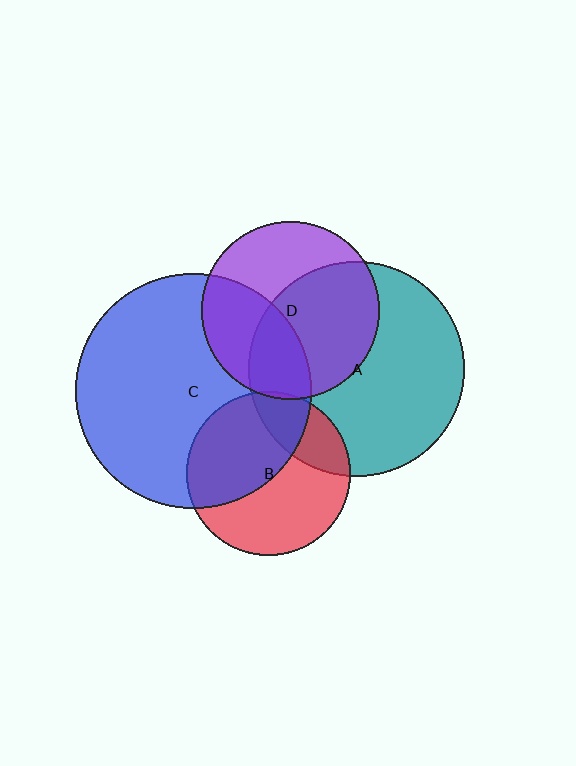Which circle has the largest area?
Circle C (blue).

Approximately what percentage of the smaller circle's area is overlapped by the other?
Approximately 55%.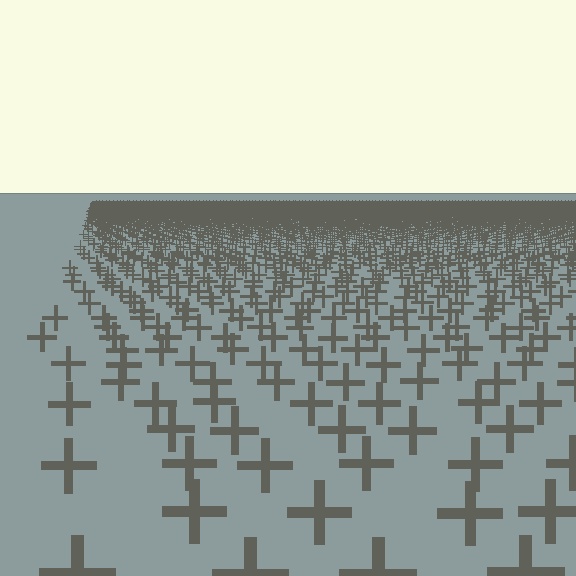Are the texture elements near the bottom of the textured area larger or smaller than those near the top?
Larger. Near the bottom, elements are closer to the viewer and appear at a bigger on-screen size.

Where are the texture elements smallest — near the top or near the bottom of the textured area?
Near the top.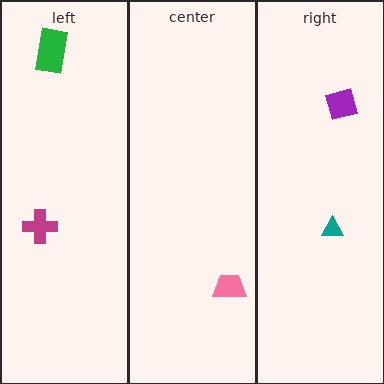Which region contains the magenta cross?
The left region.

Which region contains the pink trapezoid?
The center region.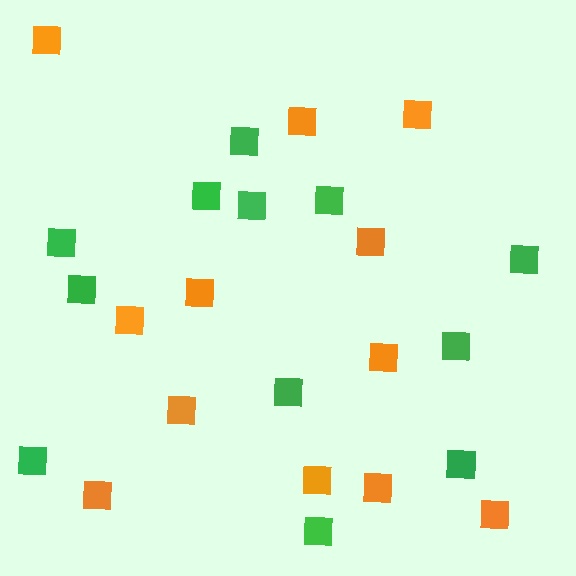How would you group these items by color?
There are 2 groups: one group of green squares (12) and one group of orange squares (12).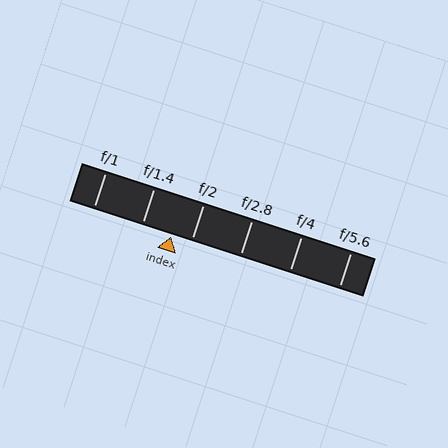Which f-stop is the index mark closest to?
The index mark is closest to f/2.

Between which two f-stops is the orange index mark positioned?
The index mark is between f/1.4 and f/2.